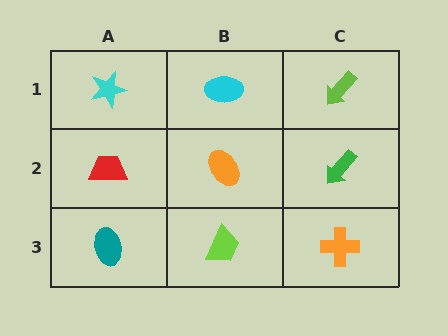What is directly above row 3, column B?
An orange ellipse.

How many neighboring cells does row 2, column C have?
3.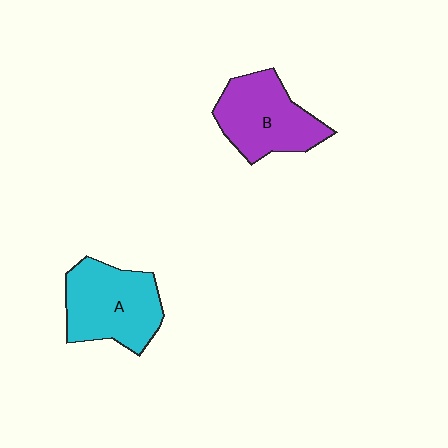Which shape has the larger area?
Shape A (cyan).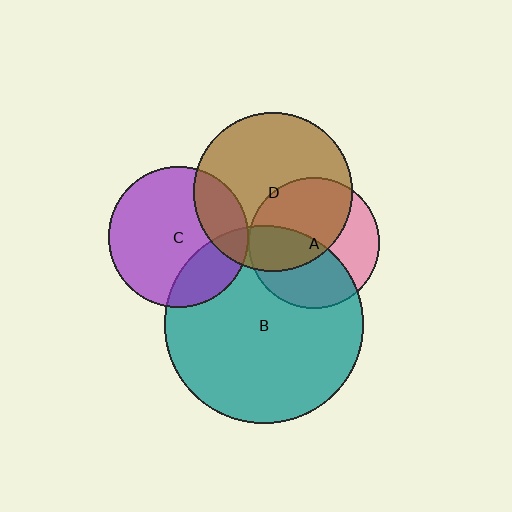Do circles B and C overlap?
Yes.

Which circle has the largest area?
Circle B (teal).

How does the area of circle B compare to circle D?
Approximately 1.6 times.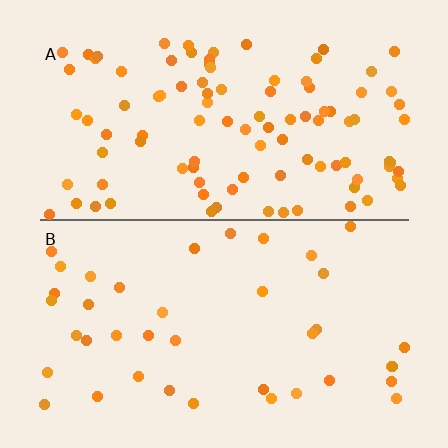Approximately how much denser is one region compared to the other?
Approximately 2.5× — region A over region B.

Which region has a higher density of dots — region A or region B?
A (the top).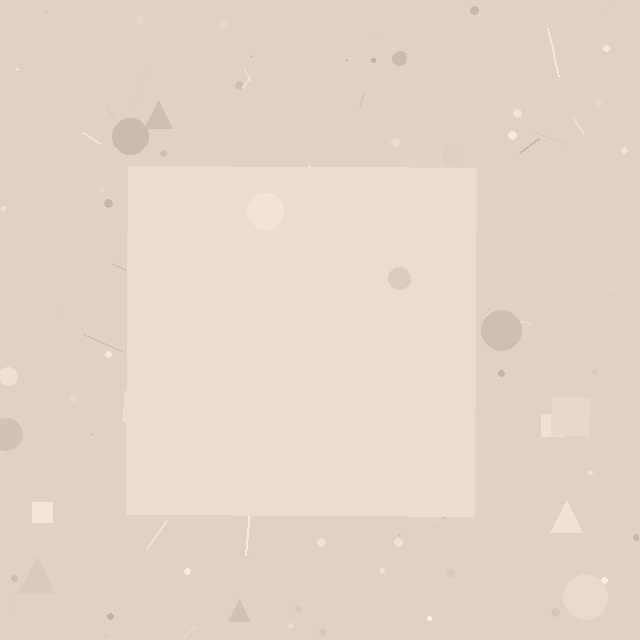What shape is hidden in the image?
A square is hidden in the image.